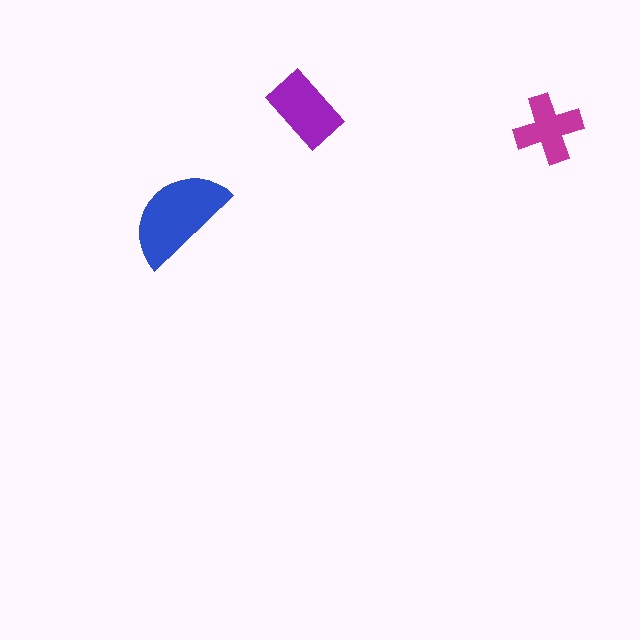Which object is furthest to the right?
The magenta cross is rightmost.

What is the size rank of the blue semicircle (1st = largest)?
1st.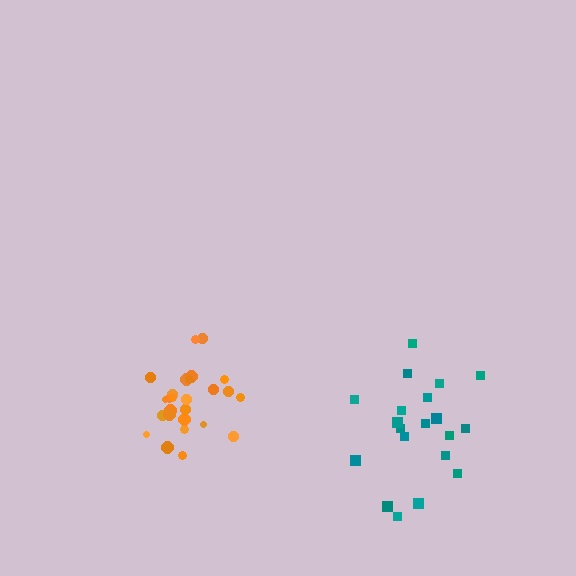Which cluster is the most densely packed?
Orange.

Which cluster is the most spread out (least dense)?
Teal.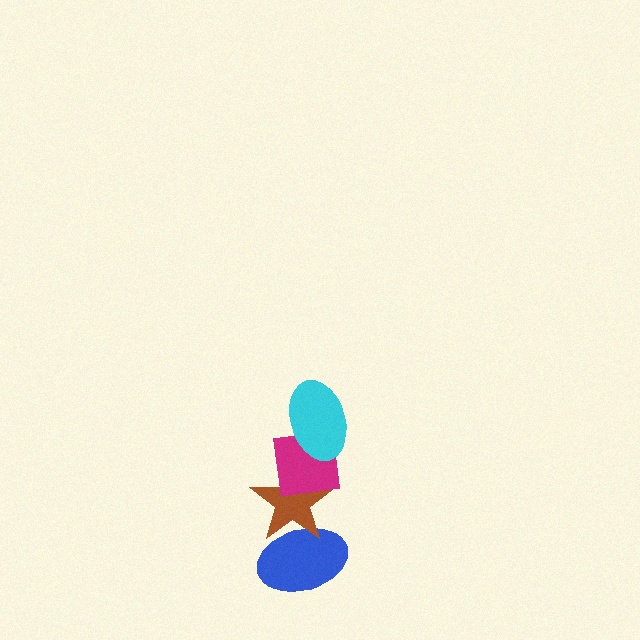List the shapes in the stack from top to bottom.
From top to bottom: the cyan ellipse, the magenta square, the brown star, the blue ellipse.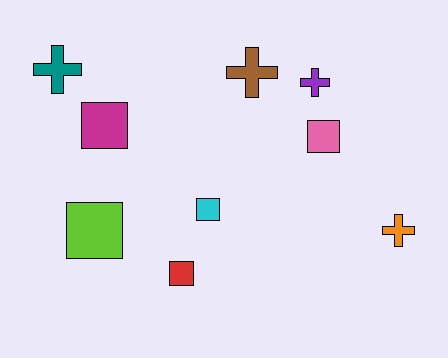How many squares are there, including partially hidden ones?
There are 5 squares.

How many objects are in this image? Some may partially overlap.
There are 9 objects.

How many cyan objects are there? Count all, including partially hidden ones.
There is 1 cyan object.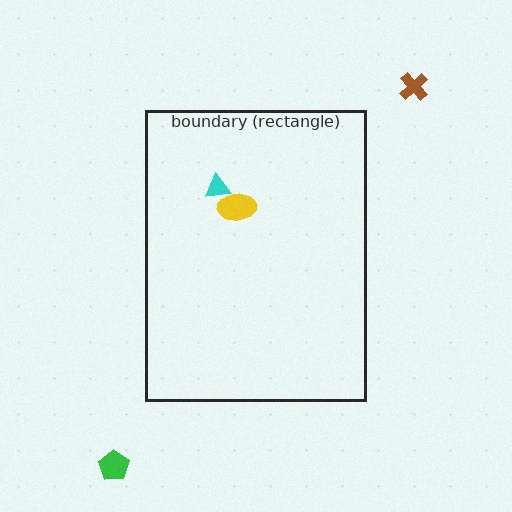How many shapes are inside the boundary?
2 inside, 2 outside.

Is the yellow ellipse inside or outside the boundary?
Inside.